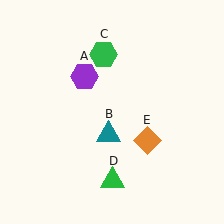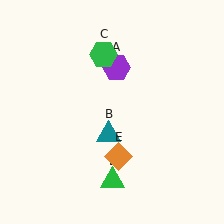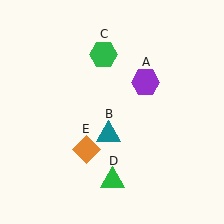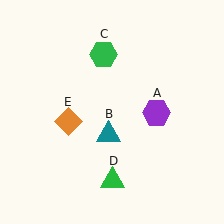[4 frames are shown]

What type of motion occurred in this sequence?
The purple hexagon (object A), orange diamond (object E) rotated clockwise around the center of the scene.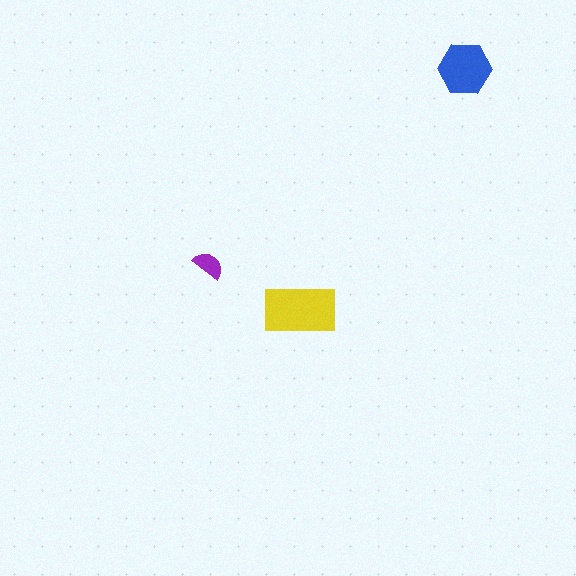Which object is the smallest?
The purple semicircle.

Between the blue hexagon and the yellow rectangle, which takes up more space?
The yellow rectangle.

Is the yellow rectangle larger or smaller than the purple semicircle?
Larger.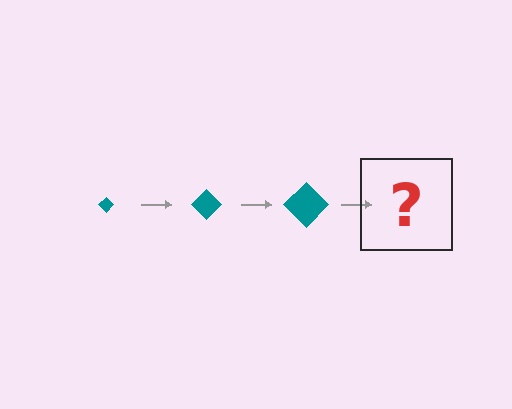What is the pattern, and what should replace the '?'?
The pattern is that the diamond gets progressively larger each step. The '?' should be a teal diamond, larger than the previous one.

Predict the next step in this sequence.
The next step is a teal diamond, larger than the previous one.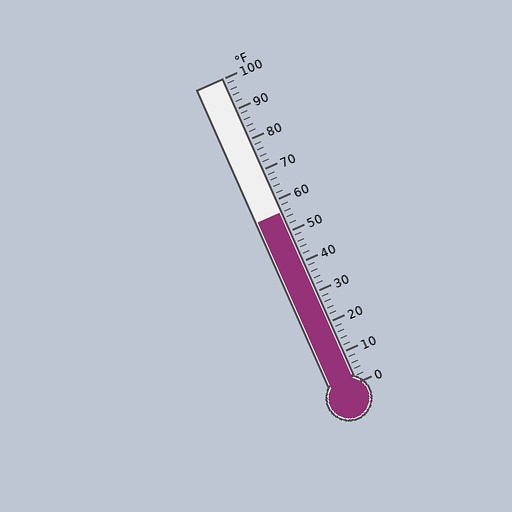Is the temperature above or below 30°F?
The temperature is above 30°F.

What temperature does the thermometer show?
The thermometer shows approximately 56°F.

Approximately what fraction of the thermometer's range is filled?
The thermometer is filled to approximately 55% of its range.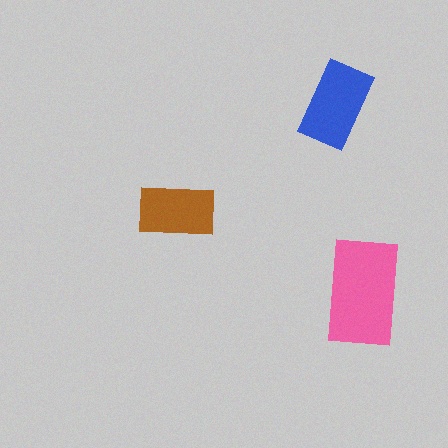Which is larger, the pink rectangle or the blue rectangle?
The pink one.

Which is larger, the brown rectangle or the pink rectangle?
The pink one.